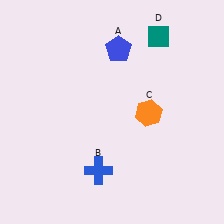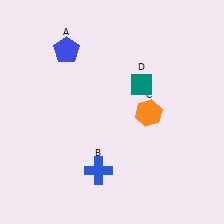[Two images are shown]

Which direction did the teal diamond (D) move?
The teal diamond (D) moved down.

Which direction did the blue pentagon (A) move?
The blue pentagon (A) moved left.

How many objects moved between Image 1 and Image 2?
2 objects moved between the two images.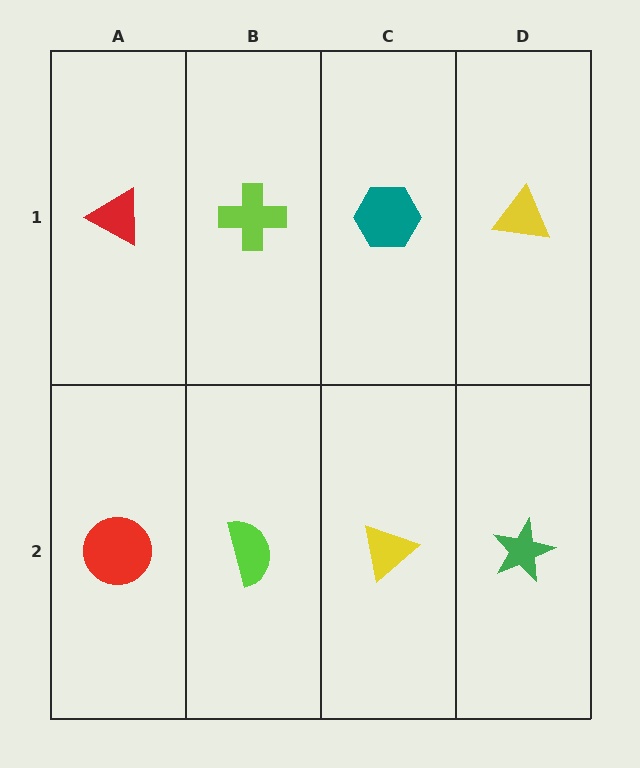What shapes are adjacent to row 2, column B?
A lime cross (row 1, column B), a red circle (row 2, column A), a yellow triangle (row 2, column C).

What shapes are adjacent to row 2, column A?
A red triangle (row 1, column A), a lime semicircle (row 2, column B).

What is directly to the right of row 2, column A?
A lime semicircle.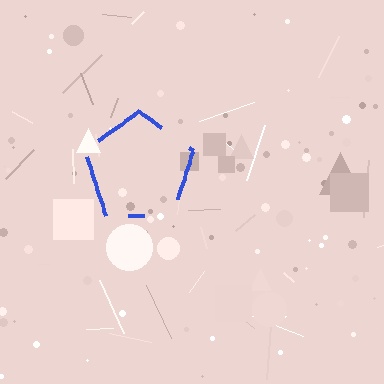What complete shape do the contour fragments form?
The contour fragments form a pentagon.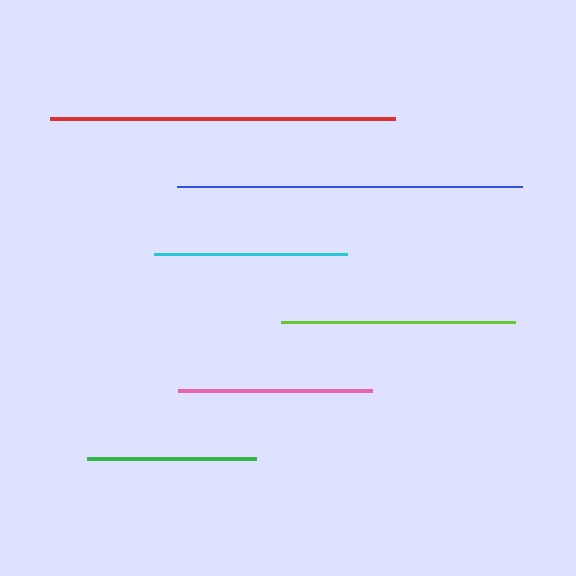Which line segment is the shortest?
The green line is the shortest at approximately 169 pixels.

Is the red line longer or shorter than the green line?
The red line is longer than the green line.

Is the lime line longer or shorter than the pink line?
The lime line is longer than the pink line.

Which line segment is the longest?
The red line is the longest at approximately 345 pixels.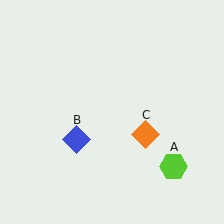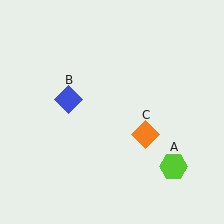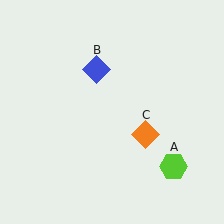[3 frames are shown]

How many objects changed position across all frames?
1 object changed position: blue diamond (object B).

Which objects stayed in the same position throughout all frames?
Lime hexagon (object A) and orange diamond (object C) remained stationary.